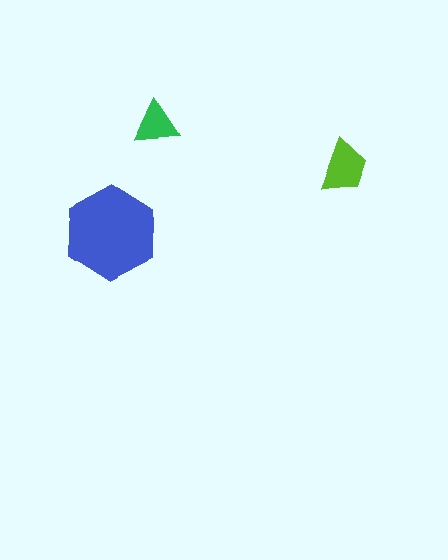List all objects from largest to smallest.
The blue hexagon, the lime trapezoid, the green triangle.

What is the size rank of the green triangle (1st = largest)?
3rd.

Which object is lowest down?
The blue hexagon is bottommost.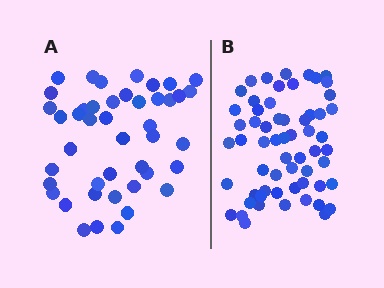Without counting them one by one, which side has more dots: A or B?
Region B (the right region) has more dots.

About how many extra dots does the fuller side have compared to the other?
Region B has approximately 15 more dots than region A.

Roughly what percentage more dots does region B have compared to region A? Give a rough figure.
About 35% more.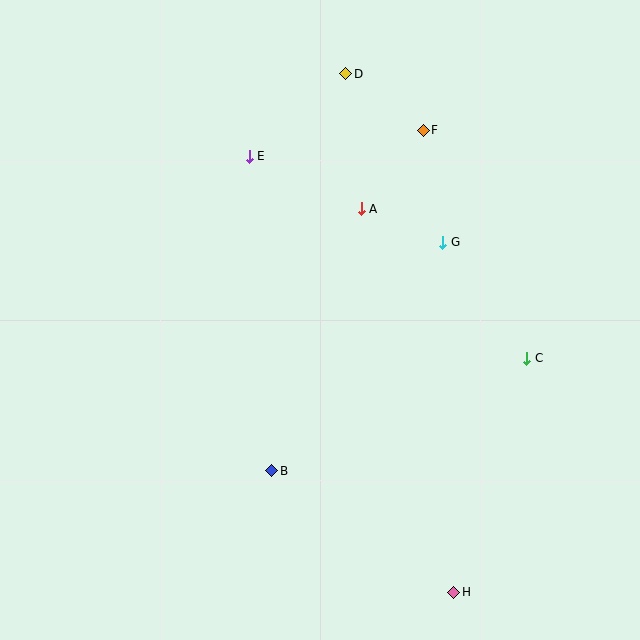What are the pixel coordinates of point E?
Point E is at (249, 156).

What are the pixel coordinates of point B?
Point B is at (272, 471).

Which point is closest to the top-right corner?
Point F is closest to the top-right corner.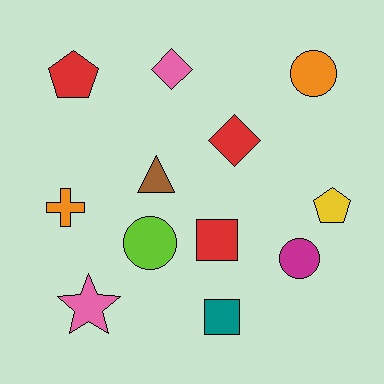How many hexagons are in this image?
There are no hexagons.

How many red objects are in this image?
There are 3 red objects.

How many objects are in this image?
There are 12 objects.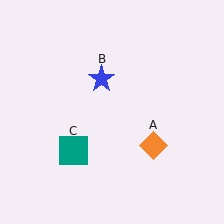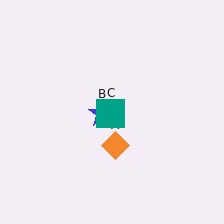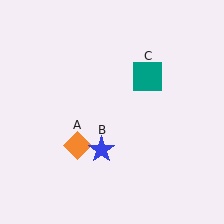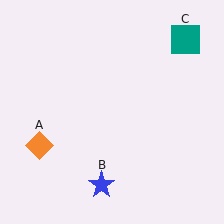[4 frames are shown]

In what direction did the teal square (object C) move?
The teal square (object C) moved up and to the right.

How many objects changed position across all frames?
3 objects changed position: orange diamond (object A), blue star (object B), teal square (object C).